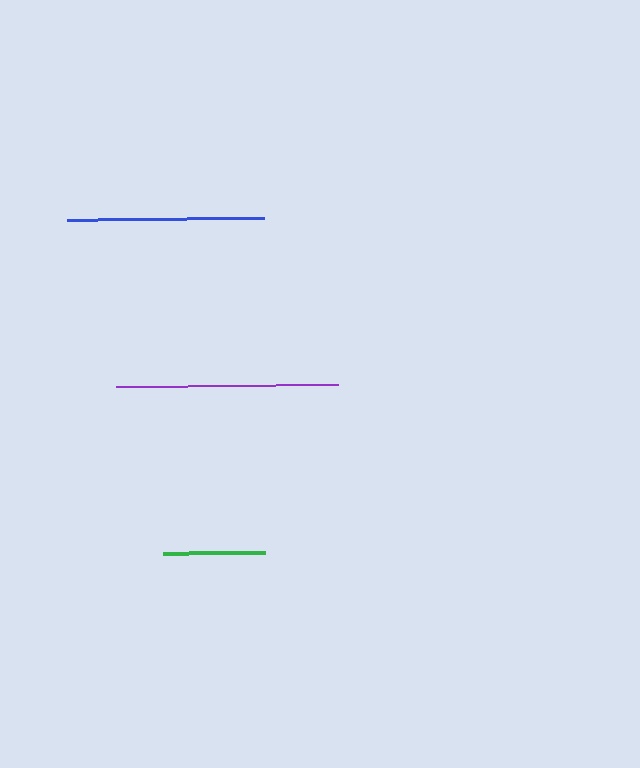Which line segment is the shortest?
The green line is the shortest at approximately 102 pixels.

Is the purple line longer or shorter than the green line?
The purple line is longer than the green line.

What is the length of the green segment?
The green segment is approximately 102 pixels long.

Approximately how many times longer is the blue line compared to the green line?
The blue line is approximately 1.9 times the length of the green line.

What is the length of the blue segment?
The blue segment is approximately 198 pixels long.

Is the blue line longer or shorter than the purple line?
The purple line is longer than the blue line.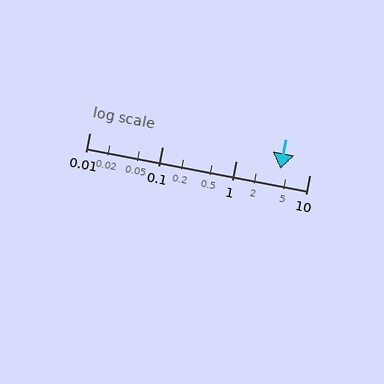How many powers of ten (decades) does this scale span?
The scale spans 3 decades, from 0.01 to 10.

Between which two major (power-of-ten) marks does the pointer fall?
The pointer is between 1 and 10.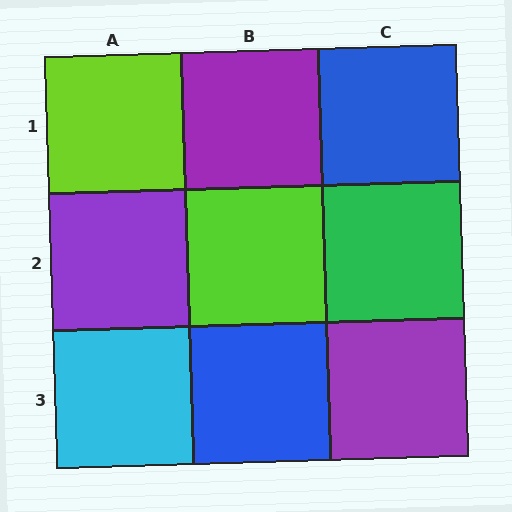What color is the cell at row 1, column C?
Blue.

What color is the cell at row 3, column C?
Purple.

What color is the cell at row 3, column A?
Cyan.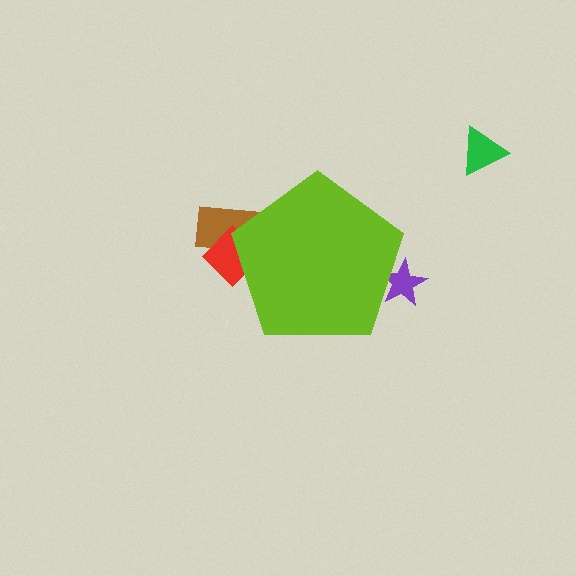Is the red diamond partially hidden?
Yes, the red diamond is partially hidden behind the lime pentagon.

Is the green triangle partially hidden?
No, the green triangle is fully visible.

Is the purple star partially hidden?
Yes, the purple star is partially hidden behind the lime pentagon.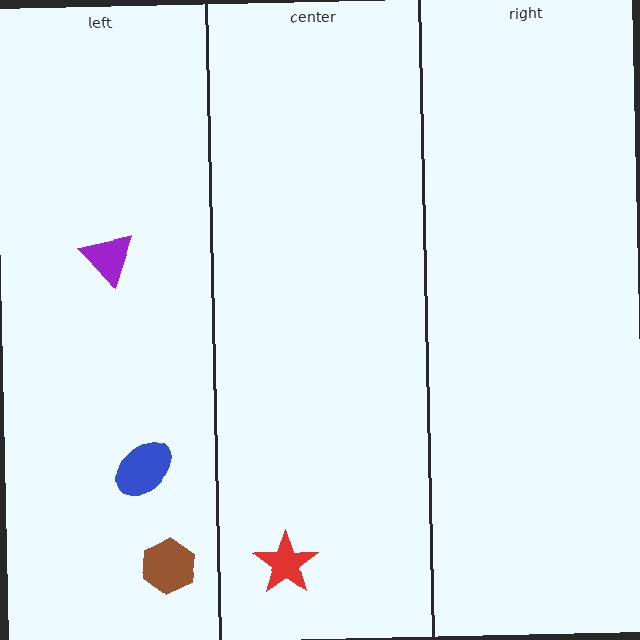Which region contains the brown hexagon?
The left region.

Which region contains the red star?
The center region.